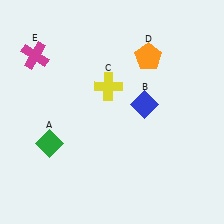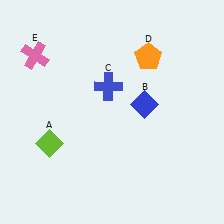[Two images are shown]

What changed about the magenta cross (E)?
In Image 1, E is magenta. In Image 2, it changed to pink.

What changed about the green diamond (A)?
In Image 1, A is green. In Image 2, it changed to lime.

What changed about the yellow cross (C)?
In Image 1, C is yellow. In Image 2, it changed to blue.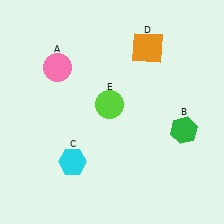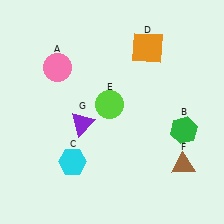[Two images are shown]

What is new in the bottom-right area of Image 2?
A brown triangle (F) was added in the bottom-right area of Image 2.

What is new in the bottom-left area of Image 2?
A purple triangle (G) was added in the bottom-left area of Image 2.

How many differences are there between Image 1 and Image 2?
There are 2 differences between the two images.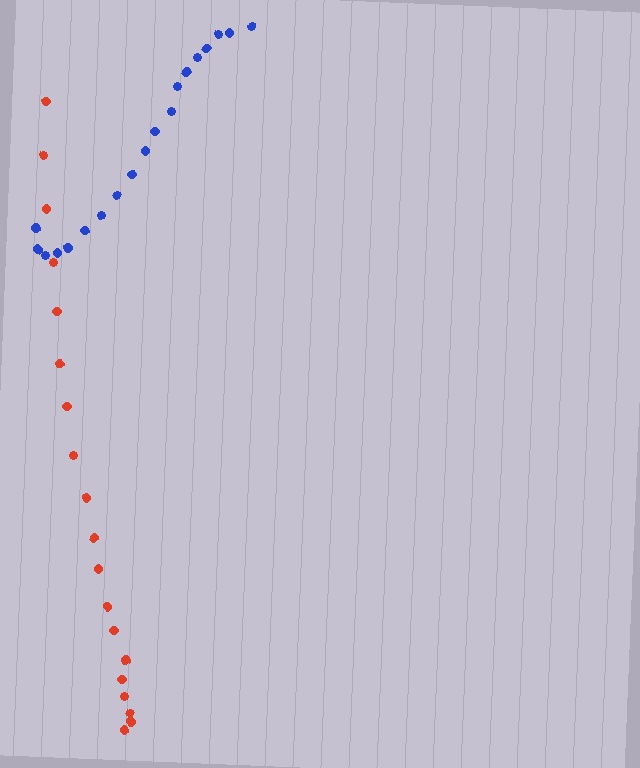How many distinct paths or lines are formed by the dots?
There are 2 distinct paths.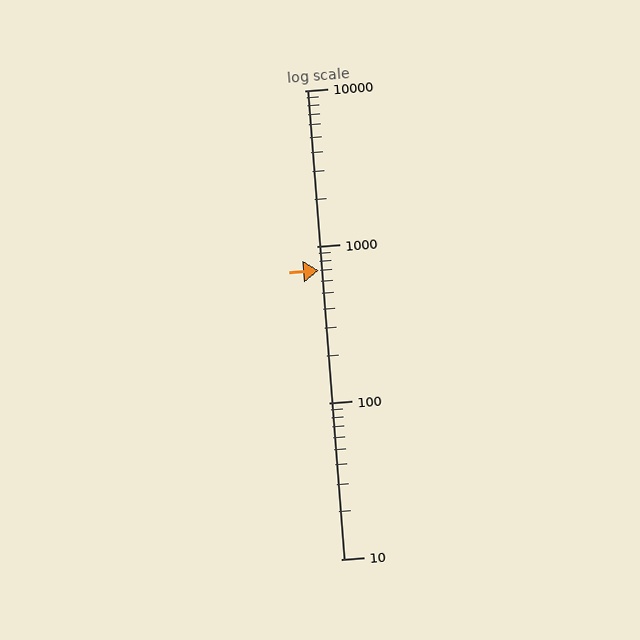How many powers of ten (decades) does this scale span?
The scale spans 3 decades, from 10 to 10000.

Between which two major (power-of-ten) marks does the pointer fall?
The pointer is between 100 and 1000.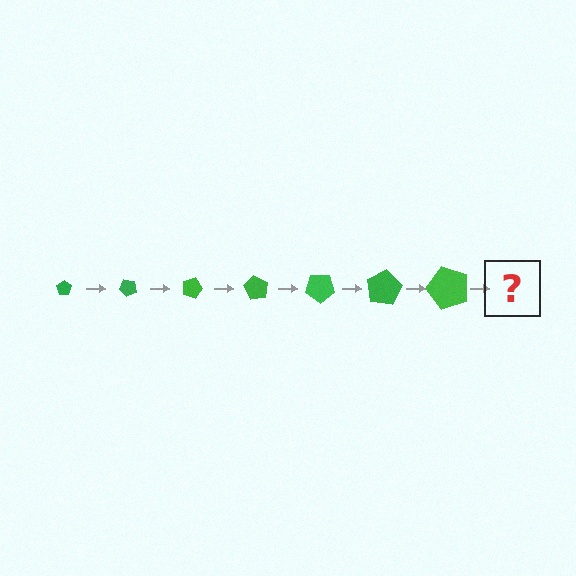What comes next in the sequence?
The next element should be a pentagon, larger than the previous one and rotated 315 degrees from the start.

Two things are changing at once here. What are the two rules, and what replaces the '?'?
The two rules are that the pentagon grows larger each step and it rotates 45 degrees each step. The '?' should be a pentagon, larger than the previous one and rotated 315 degrees from the start.